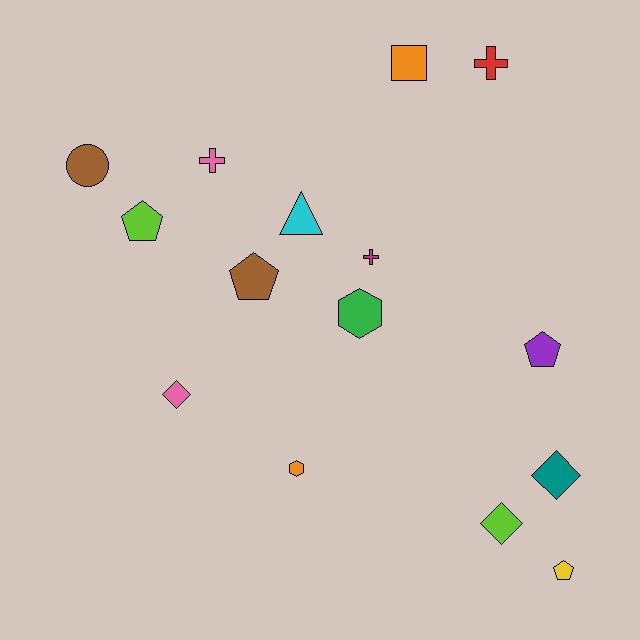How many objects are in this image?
There are 15 objects.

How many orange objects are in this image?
There are 2 orange objects.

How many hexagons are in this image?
There are 2 hexagons.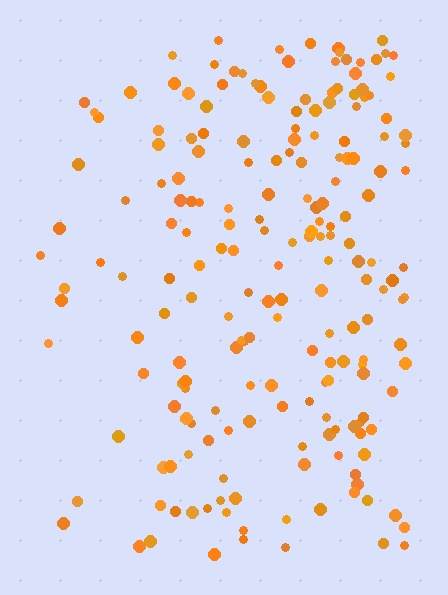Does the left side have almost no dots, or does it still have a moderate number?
Still a moderate number, just noticeably fewer than the right.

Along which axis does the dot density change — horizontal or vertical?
Horizontal.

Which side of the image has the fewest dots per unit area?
The left.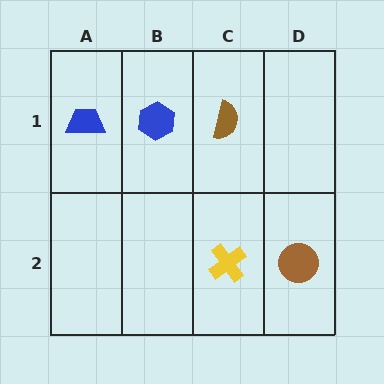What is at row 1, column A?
A blue trapezoid.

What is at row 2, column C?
A yellow cross.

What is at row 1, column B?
A blue hexagon.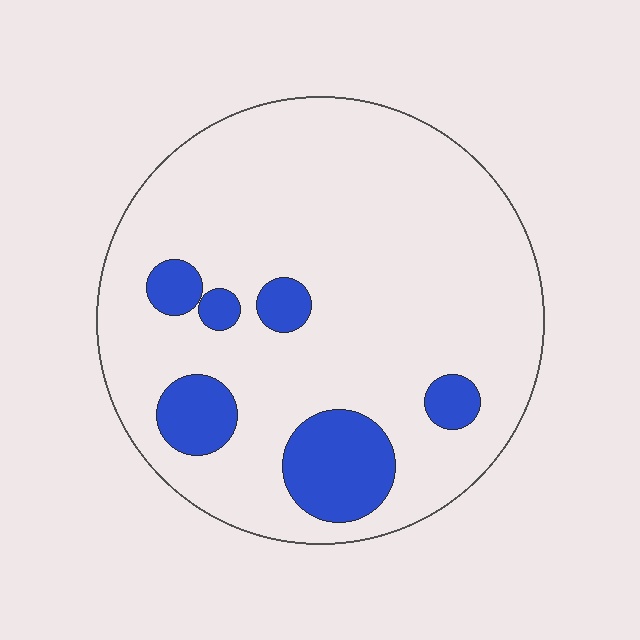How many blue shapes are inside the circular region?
6.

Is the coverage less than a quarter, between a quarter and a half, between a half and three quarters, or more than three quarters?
Less than a quarter.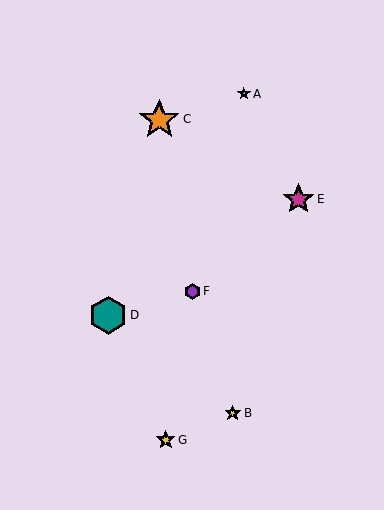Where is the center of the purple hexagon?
The center of the purple hexagon is at (192, 291).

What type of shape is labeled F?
Shape F is a purple hexagon.